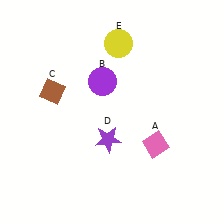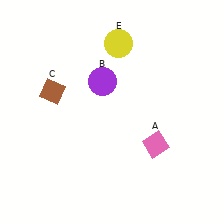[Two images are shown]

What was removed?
The purple star (D) was removed in Image 2.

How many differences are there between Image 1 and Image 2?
There is 1 difference between the two images.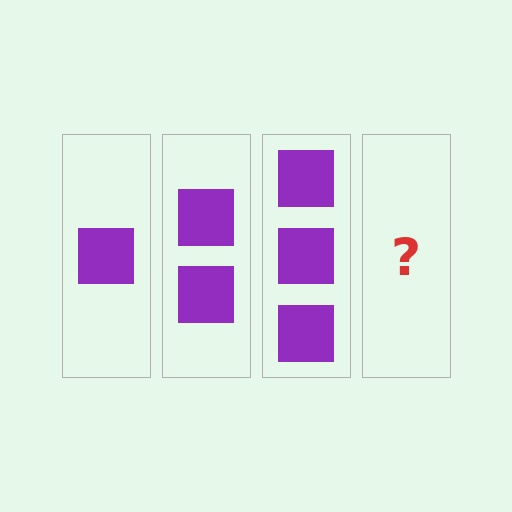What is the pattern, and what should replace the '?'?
The pattern is that each step adds one more square. The '?' should be 4 squares.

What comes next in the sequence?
The next element should be 4 squares.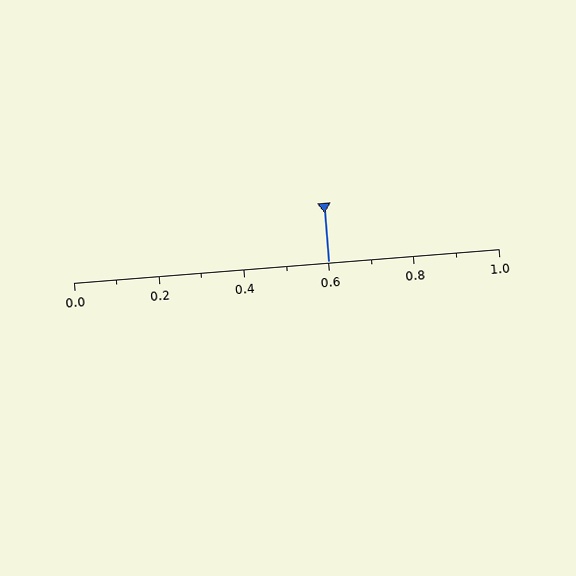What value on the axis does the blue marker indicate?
The marker indicates approximately 0.6.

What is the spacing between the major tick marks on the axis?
The major ticks are spaced 0.2 apart.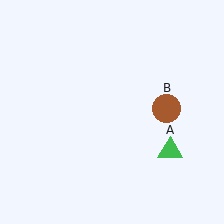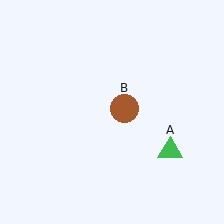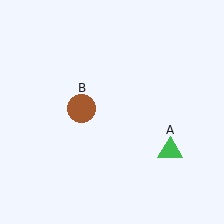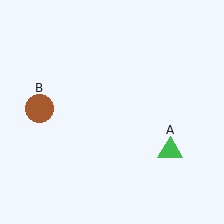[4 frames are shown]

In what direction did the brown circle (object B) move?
The brown circle (object B) moved left.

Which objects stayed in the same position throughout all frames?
Green triangle (object A) remained stationary.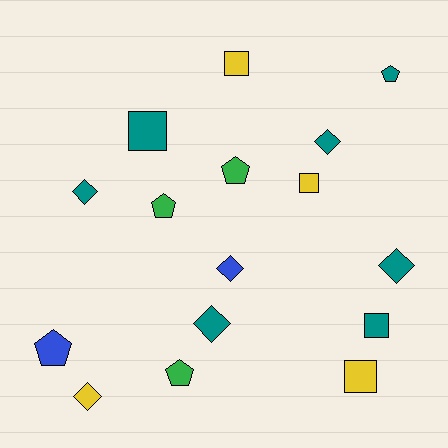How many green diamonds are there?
There are no green diamonds.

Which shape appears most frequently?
Diamond, with 6 objects.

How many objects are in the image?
There are 16 objects.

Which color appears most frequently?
Teal, with 7 objects.